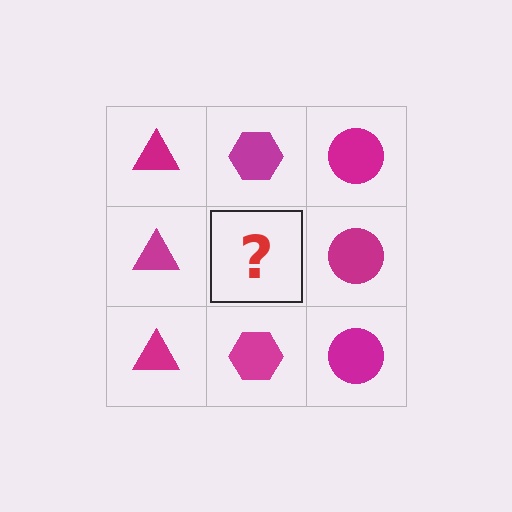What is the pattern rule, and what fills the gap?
The rule is that each column has a consistent shape. The gap should be filled with a magenta hexagon.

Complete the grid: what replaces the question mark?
The question mark should be replaced with a magenta hexagon.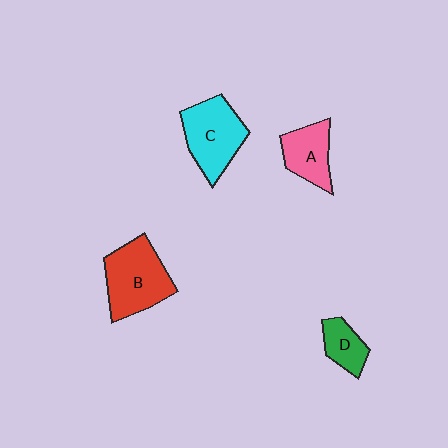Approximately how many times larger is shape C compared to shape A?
Approximately 1.4 times.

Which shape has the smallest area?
Shape D (green).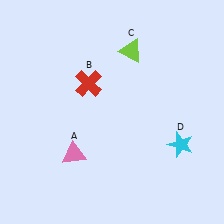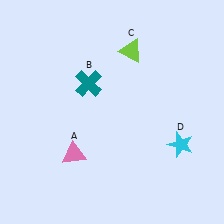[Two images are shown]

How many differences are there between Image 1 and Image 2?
There is 1 difference between the two images.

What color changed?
The cross (B) changed from red in Image 1 to teal in Image 2.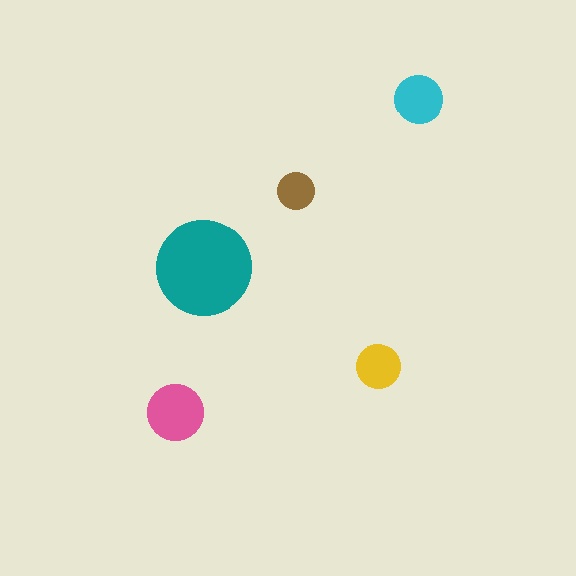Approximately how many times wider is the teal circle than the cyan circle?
About 2 times wider.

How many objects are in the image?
There are 5 objects in the image.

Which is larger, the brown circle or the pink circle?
The pink one.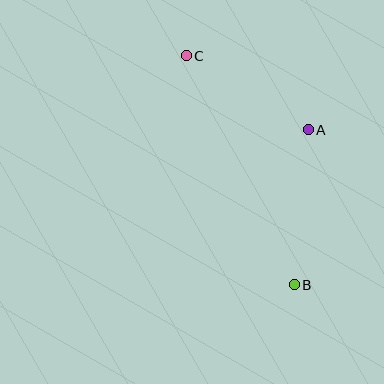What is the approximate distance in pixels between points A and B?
The distance between A and B is approximately 155 pixels.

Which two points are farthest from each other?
Points B and C are farthest from each other.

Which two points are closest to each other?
Points A and C are closest to each other.